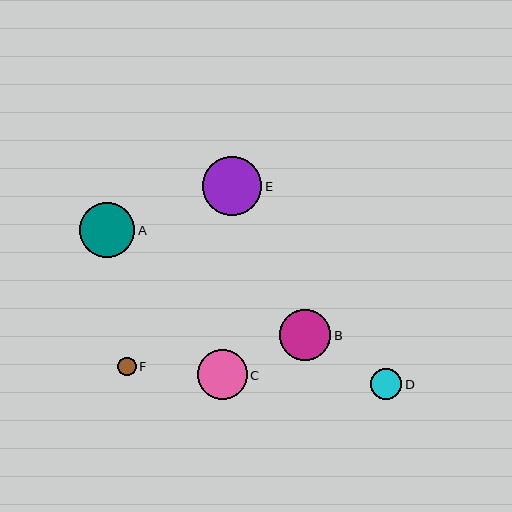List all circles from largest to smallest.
From largest to smallest: E, A, B, C, D, F.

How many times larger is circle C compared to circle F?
Circle C is approximately 2.7 times the size of circle F.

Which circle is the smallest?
Circle F is the smallest with a size of approximately 18 pixels.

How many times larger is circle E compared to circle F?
Circle E is approximately 3.2 times the size of circle F.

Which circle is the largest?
Circle E is the largest with a size of approximately 59 pixels.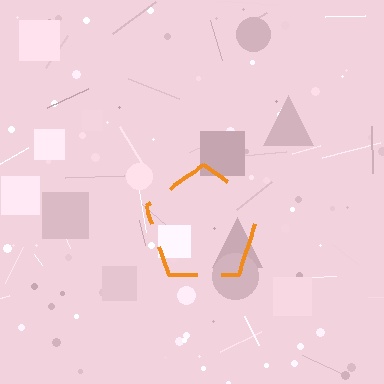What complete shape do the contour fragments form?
The contour fragments form a pentagon.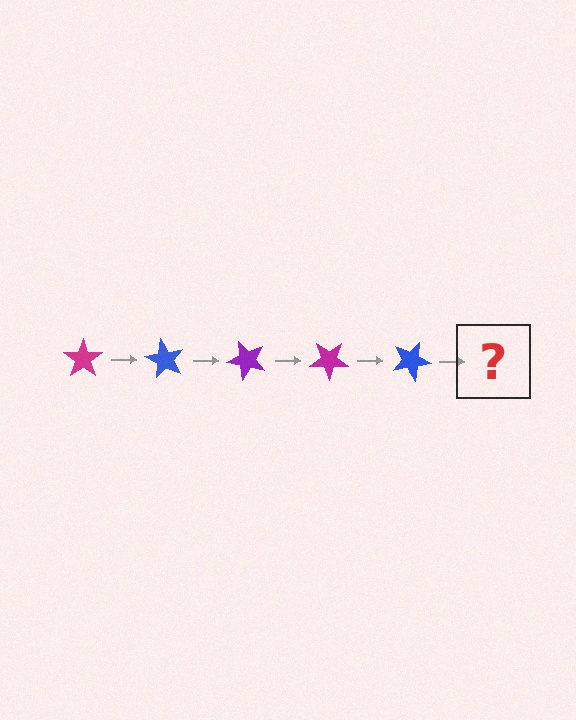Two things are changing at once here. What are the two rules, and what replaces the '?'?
The two rules are that it rotates 60 degrees each step and the color cycles through magenta, blue, and purple. The '?' should be a purple star, rotated 300 degrees from the start.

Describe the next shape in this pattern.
It should be a purple star, rotated 300 degrees from the start.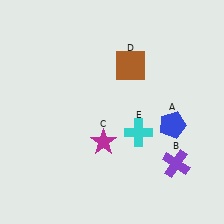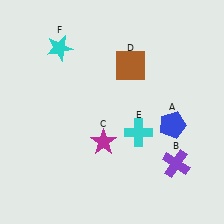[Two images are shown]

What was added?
A cyan star (F) was added in Image 2.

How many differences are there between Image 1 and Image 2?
There is 1 difference between the two images.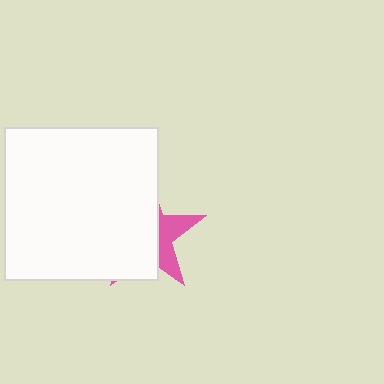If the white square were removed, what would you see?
You would see the complete pink star.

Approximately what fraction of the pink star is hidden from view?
Roughly 69% of the pink star is hidden behind the white square.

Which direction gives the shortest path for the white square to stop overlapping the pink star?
Moving left gives the shortest separation.